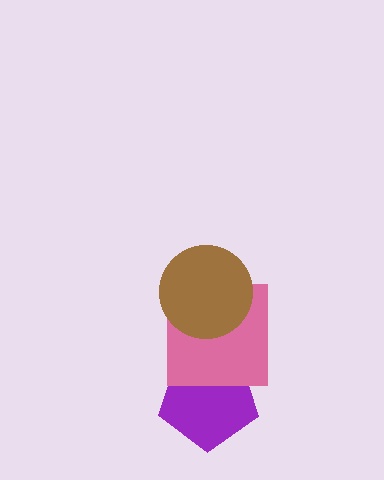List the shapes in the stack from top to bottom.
From top to bottom: the brown circle, the pink square, the purple pentagon.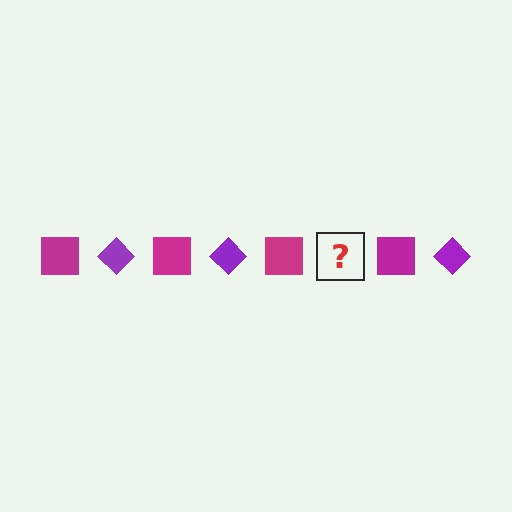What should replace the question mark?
The question mark should be replaced with a purple diamond.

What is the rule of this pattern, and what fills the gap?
The rule is that the pattern alternates between magenta square and purple diamond. The gap should be filled with a purple diamond.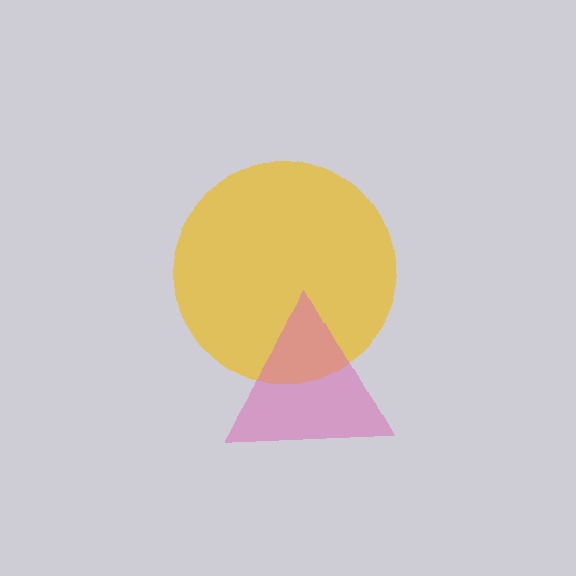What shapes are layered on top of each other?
The layered shapes are: a yellow circle, a pink triangle.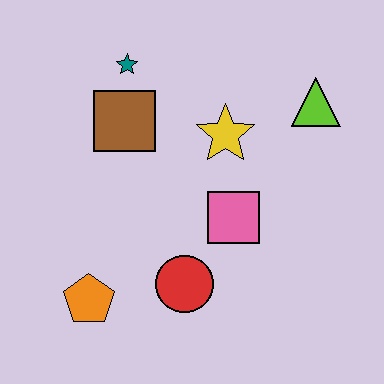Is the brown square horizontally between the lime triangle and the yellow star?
No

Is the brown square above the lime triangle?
No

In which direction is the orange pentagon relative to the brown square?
The orange pentagon is below the brown square.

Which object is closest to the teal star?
The brown square is closest to the teal star.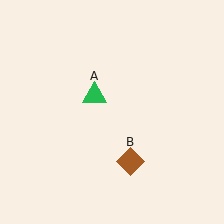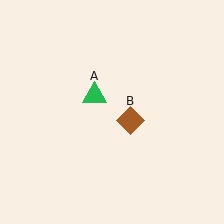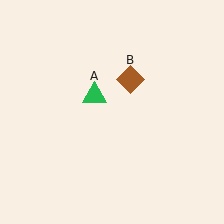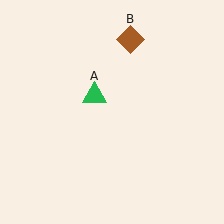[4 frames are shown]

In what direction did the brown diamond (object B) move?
The brown diamond (object B) moved up.